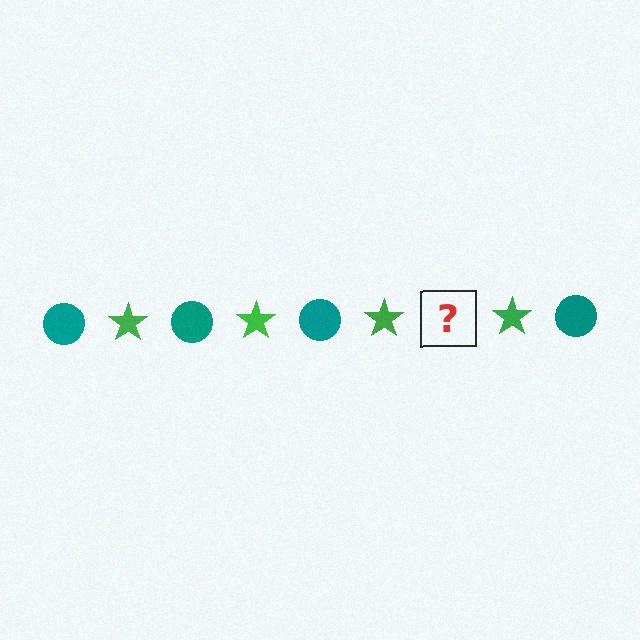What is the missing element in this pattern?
The missing element is a teal circle.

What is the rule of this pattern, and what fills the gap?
The rule is that the pattern alternates between teal circle and green star. The gap should be filled with a teal circle.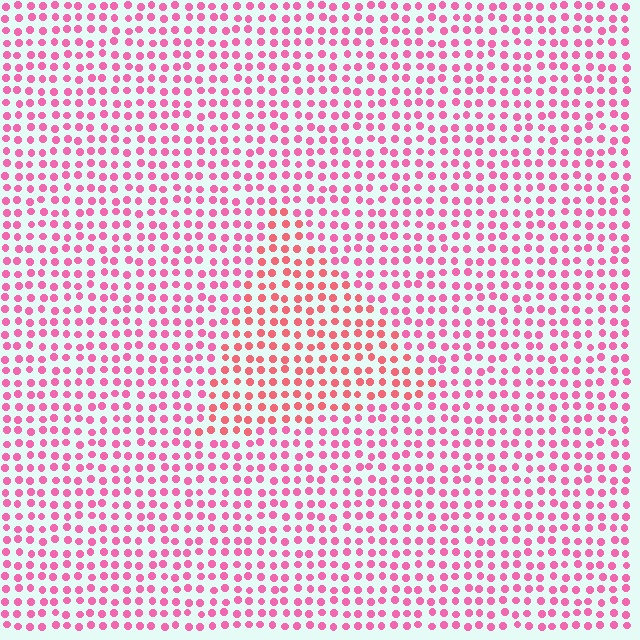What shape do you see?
I see a triangle.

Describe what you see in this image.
The image is filled with small pink elements in a uniform arrangement. A triangle-shaped region is visible where the elements are tinted to a slightly different hue, forming a subtle color boundary.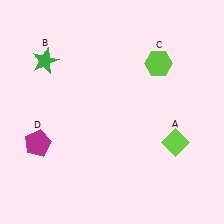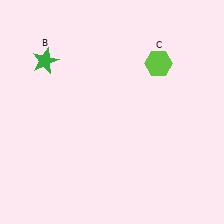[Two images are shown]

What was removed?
The magenta pentagon (D), the lime diamond (A) were removed in Image 2.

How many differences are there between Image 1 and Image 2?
There are 2 differences between the two images.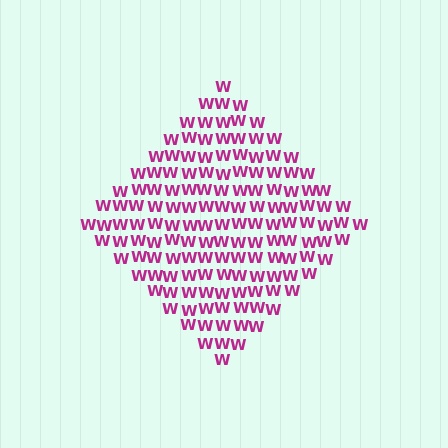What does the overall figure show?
The overall figure shows a diamond.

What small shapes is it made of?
It is made of small letter W's.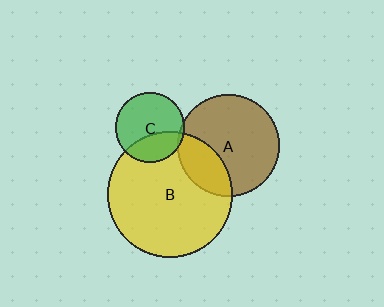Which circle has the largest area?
Circle B (yellow).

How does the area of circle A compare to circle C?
Approximately 2.1 times.